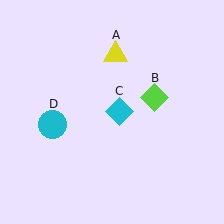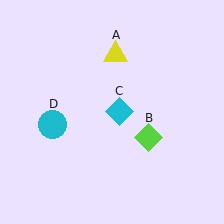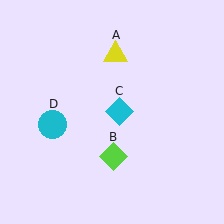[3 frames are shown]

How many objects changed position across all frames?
1 object changed position: lime diamond (object B).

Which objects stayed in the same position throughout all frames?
Yellow triangle (object A) and cyan diamond (object C) and cyan circle (object D) remained stationary.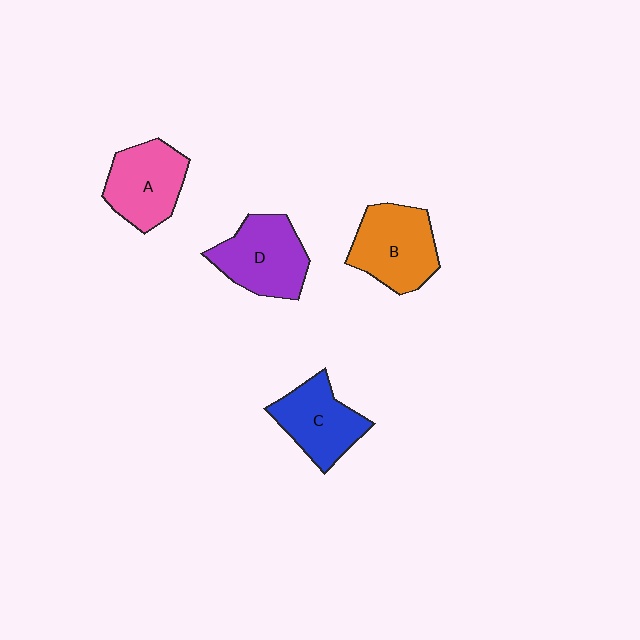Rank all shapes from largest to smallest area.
From largest to smallest: B (orange), D (purple), A (pink), C (blue).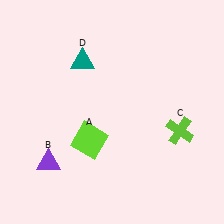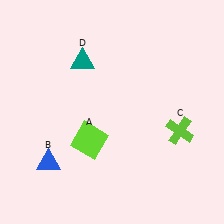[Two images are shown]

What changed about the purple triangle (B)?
In Image 1, B is purple. In Image 2, it changed to blue.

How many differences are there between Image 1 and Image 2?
There is 1 difference between the two images.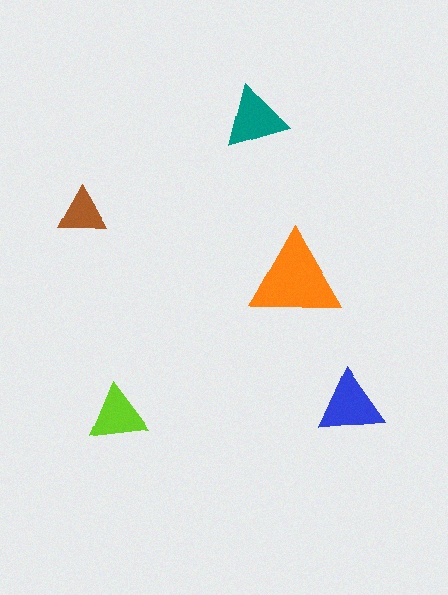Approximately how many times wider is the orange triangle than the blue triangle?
About 1.5 times wider.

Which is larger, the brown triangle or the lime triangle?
The lime one.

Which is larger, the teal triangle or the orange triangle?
The orange one.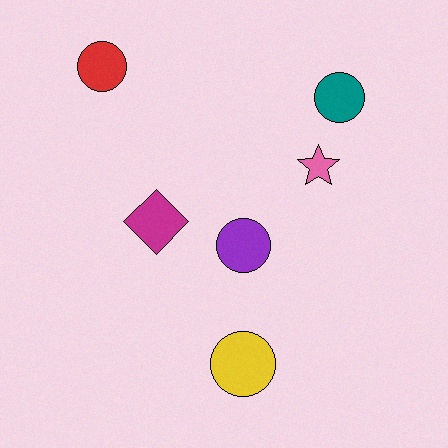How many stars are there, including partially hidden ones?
There is 1 star.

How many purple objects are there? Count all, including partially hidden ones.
There is 1 purple object.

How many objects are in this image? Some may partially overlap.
There are 6 objects.